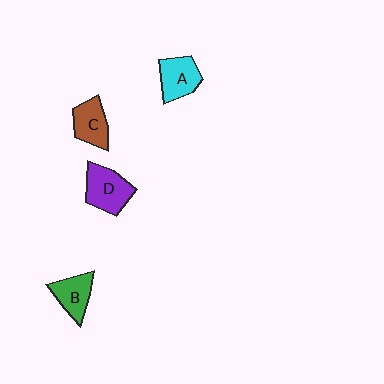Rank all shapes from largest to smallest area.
From largest to smallest: D (purple), A (cyan), C (brown), B (green).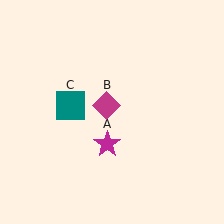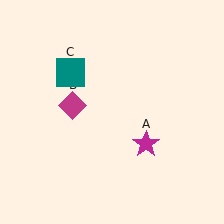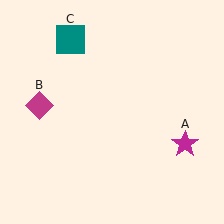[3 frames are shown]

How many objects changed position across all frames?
3 objects changed position: magenta star (object A), magenta diamond (object B), teal square (object C).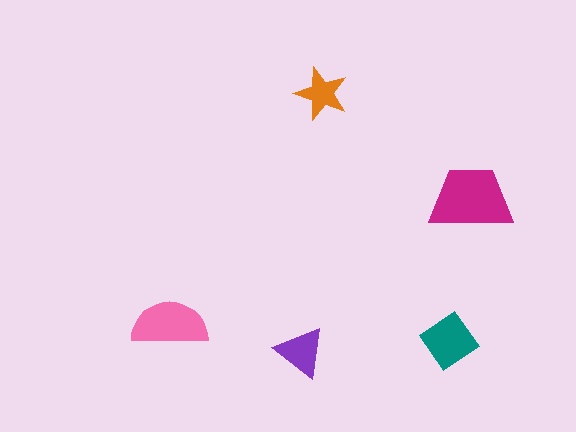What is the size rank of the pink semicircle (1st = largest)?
2nd.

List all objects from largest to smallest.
The magenta trapezoid, the pink semicircle, the teal diamond, the purple triangle, the orange star.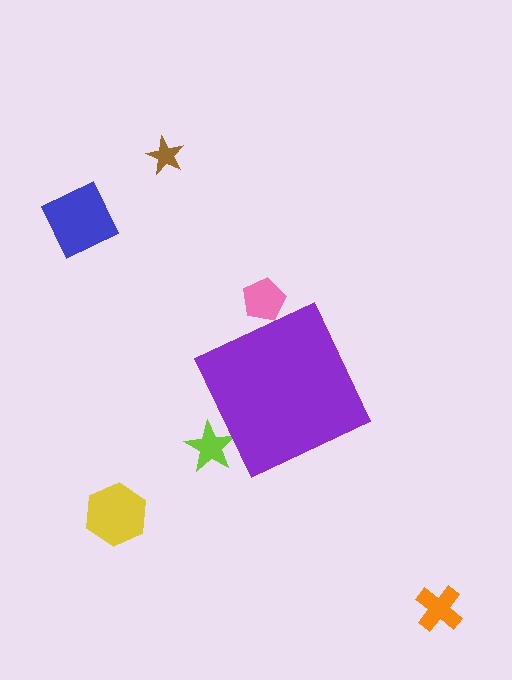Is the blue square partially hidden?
No, the blue square is fully visible.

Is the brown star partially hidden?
No, the brown star is fully visible.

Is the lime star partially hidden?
Yes, the lime star is partially hidden behind the purple diamond.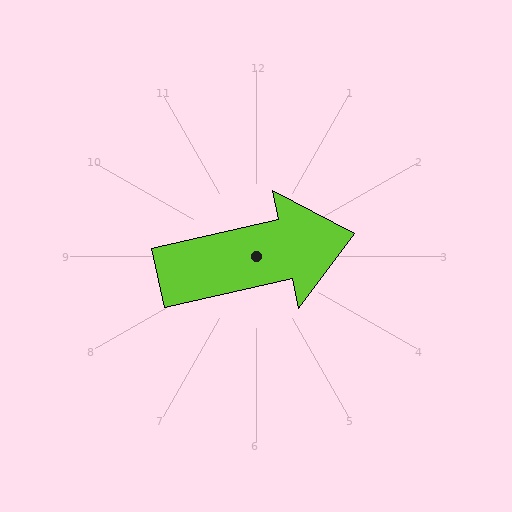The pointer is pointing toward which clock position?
Roughly 3 o'clock.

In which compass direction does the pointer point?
East.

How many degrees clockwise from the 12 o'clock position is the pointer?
Approximately 77 degrees.